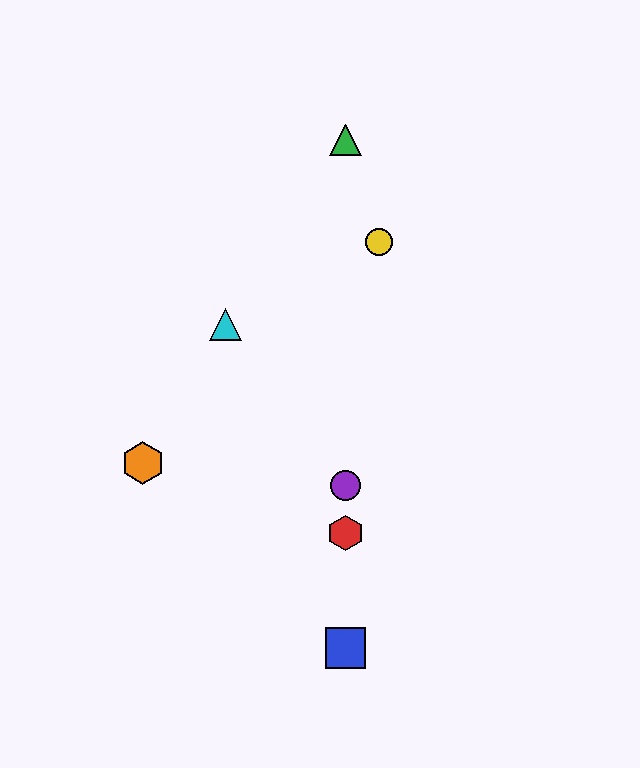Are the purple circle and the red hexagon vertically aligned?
Yes, both are at x≈345.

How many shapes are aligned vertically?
4 shapes (the red hexagon, the blue square, the green triangle, the purple circle) are aligned vertically.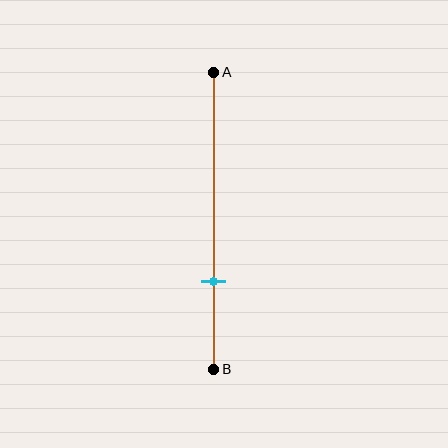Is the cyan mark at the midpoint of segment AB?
No, the mark is at about 70% from A, not at the 50% midpoint.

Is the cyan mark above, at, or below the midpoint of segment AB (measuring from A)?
The cyan mark is below the midpoint of segment AB.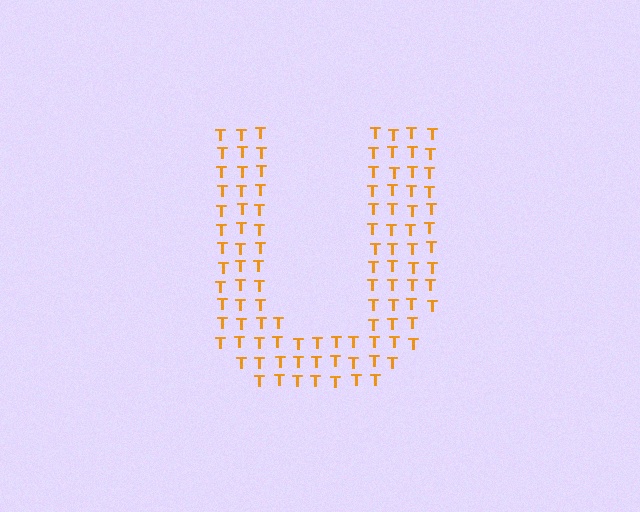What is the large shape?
The large shape is the letter U.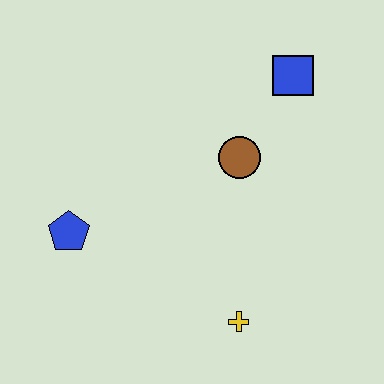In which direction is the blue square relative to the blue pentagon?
The blue square is to the right of the blue pentagon.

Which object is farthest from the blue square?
The blue pentagon is farthest from the blue square.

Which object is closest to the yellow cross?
The brown circle is closest to the yellow cross.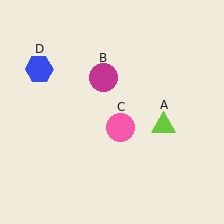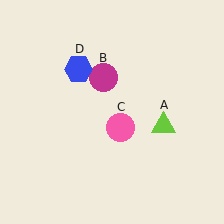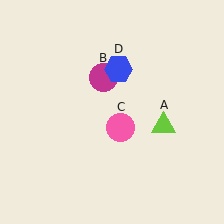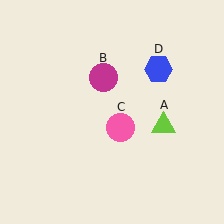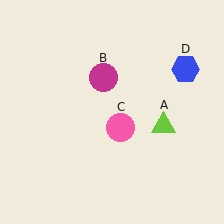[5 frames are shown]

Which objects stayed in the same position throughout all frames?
Lime triangle (object A) and magenta circle (object B) and pink circle (object C) remained stationary.